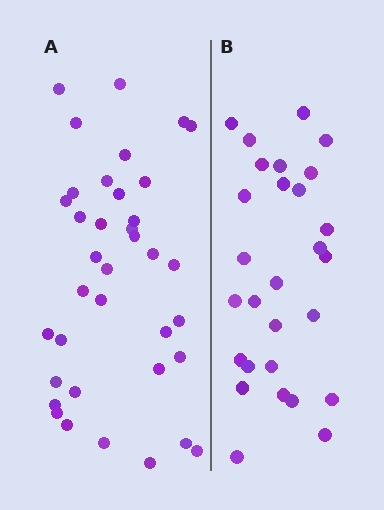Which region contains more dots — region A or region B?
Region A (the left region) has more dots.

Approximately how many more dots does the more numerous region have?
Region A has roughly 8 or so more dots than region B.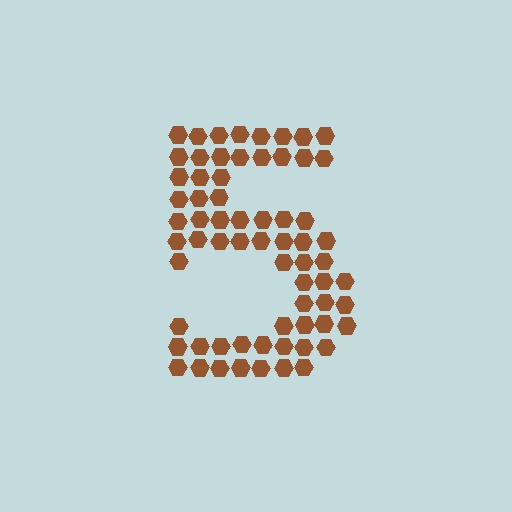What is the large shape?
The large shape is the digit 5.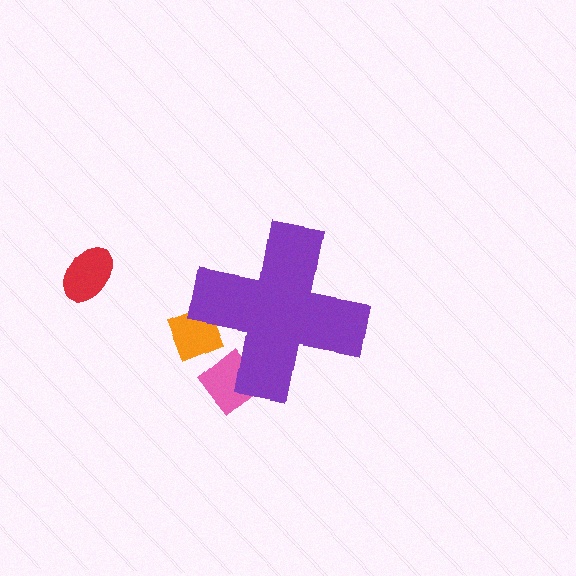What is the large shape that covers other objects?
A purple cross.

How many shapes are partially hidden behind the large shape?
2 shapes are partially hidden.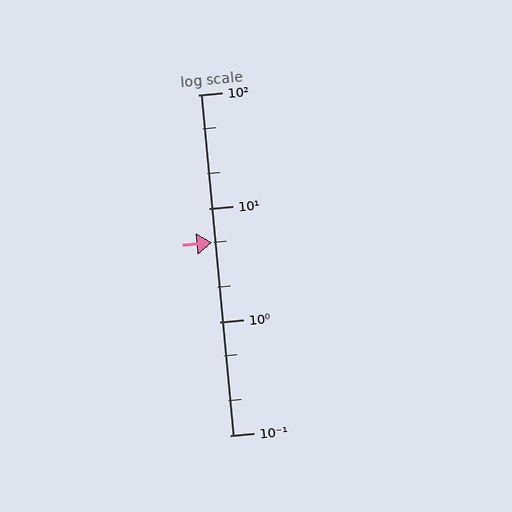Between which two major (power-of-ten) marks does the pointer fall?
The pointer is between 1 and 10.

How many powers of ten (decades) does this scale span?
The scale spans 3 decades, from 0.1 to 100.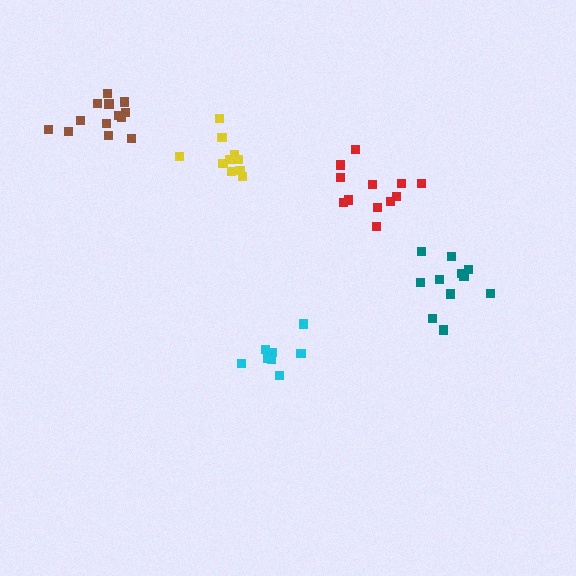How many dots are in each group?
Group 1: 10 dots, Group 2: 11 dots, Group 3: 13 dots, Group 4: 12 dots, Group 5: 10 dots (56 total).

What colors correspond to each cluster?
The clusters are colored: cyan, teal, brown, red, yellow.